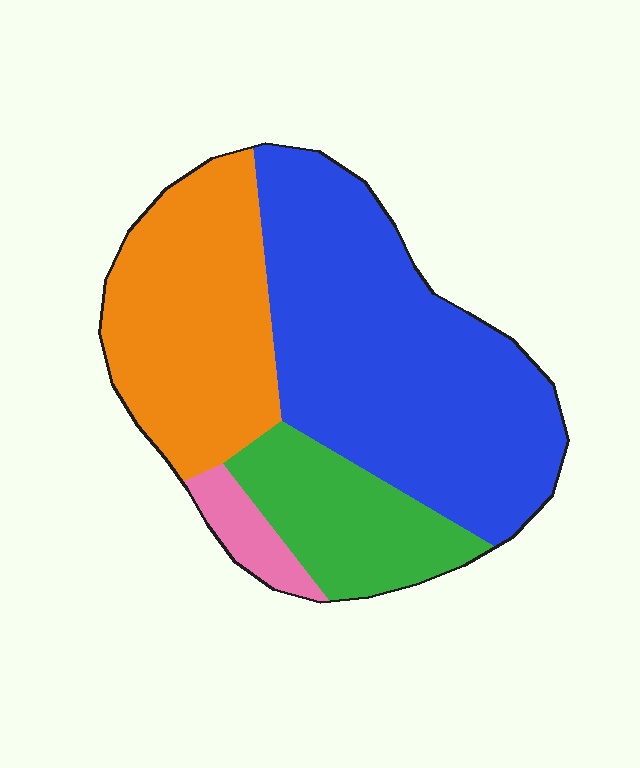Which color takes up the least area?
Pink, at roughly 5%.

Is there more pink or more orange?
Orange.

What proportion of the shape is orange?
Orange takes up about one third (1/3) of the shape.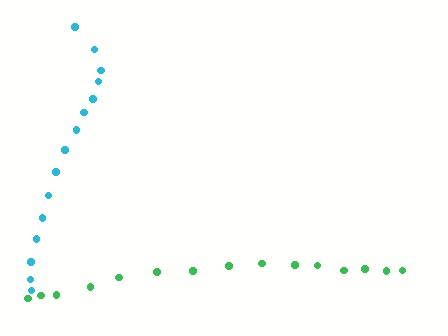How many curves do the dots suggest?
There are 2 distinct paths.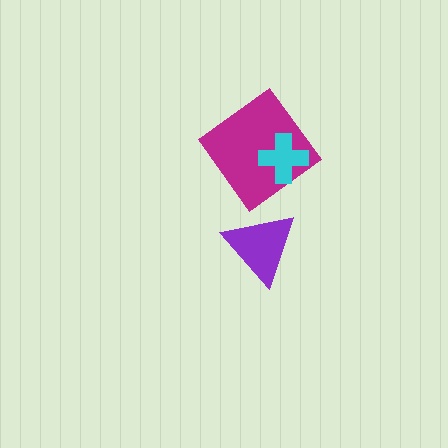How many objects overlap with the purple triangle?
0 objects overlap with the purple triangle.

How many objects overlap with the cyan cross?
1 object overlaps with the cyan cross.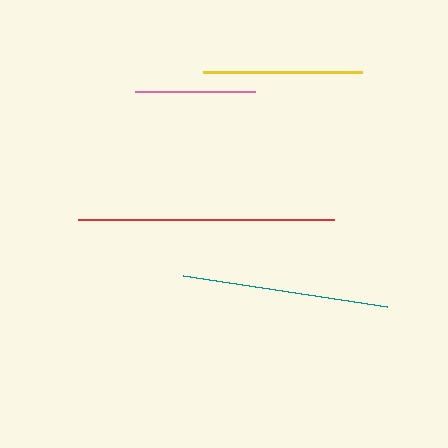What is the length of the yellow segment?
The yellow segment is approximately 159 pixels long.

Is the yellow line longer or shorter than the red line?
The red line is longer than the yellow line.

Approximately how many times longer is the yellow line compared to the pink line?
The yellow line is approximately 1.3 times the length of the pink line.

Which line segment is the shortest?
The pink line is the shortest at approximately 120 pixels.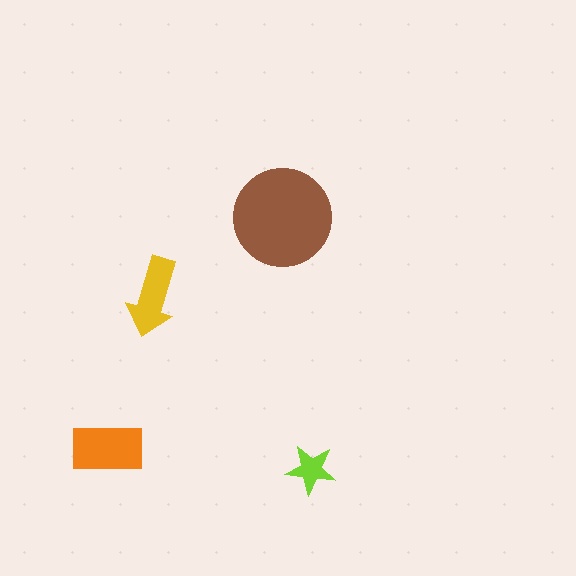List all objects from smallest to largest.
The lime star, the yellow arrow, the orange rectangle, the brown circle.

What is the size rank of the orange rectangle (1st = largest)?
2nd.